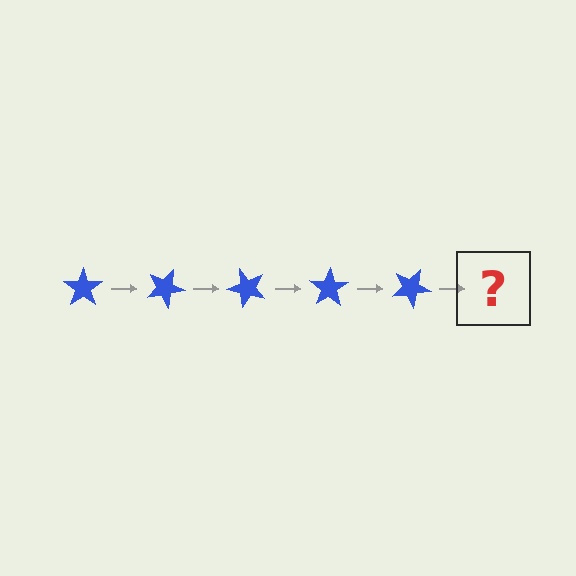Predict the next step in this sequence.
The next step is a blue star rotated 125 degrees.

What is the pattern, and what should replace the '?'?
The pattern is that the star rotates 25 degrees each step. The '?' should be a blue star rotated 125 degrees.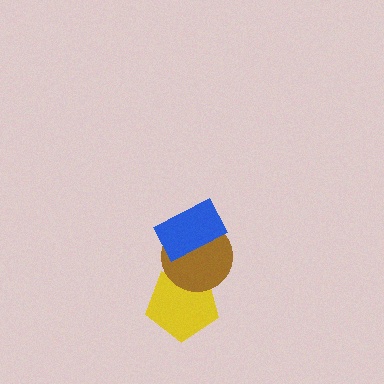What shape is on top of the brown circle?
The blue rectangle is on top of the brown circle.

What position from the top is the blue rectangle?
The blue rectangle is 1st from the top.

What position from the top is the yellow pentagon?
The yellow pentagon is 3rd from the top.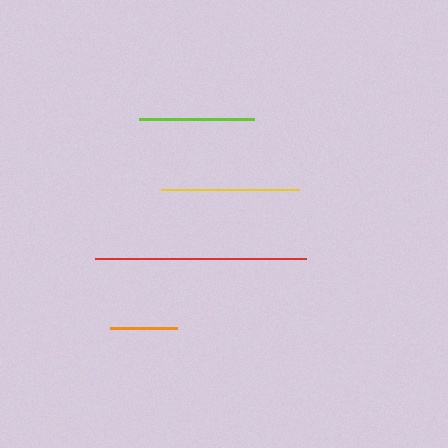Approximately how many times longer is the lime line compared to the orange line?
The lime line is approximately 1.7 times the length of the orange line.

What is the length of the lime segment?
The lime segment is approximately 115 pixels long.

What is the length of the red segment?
The red segment is approximately 211 pixels long.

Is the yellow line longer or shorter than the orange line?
The yellow line is longer than the orange line.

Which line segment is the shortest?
The orange line is the shortest at approximately 67 pixels.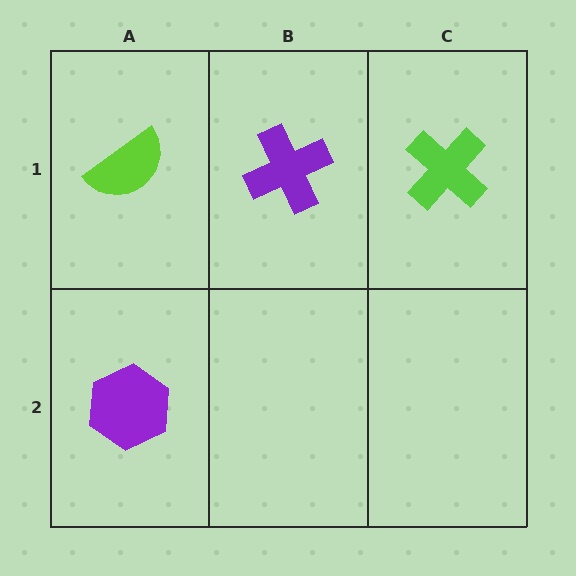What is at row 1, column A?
A lime semicircle.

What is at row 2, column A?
A purple hexagon.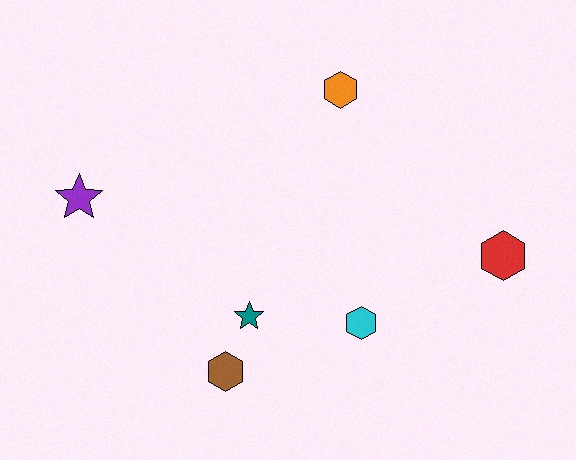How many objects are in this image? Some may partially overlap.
There are 6 objects.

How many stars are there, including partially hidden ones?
There are 2 stars.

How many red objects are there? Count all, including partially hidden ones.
There is 1 red object.